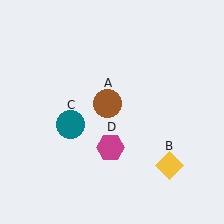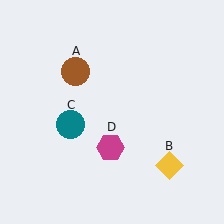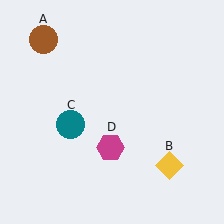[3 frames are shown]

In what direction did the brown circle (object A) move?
The brown circle (object A) moved up and to the left.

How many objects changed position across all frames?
1 object changed position: brown circle (object A).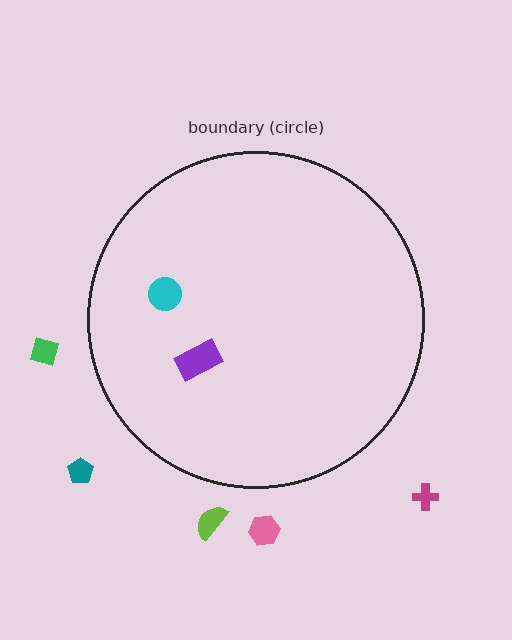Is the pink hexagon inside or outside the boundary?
Outside.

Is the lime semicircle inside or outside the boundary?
Outside.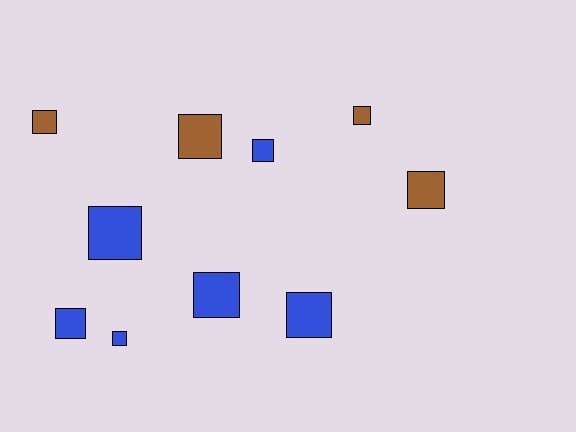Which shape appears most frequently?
Square, with 10 objects.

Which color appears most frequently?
Blue, with 6 objects.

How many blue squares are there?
There are 6 blue squares.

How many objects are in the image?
There are 10 objects.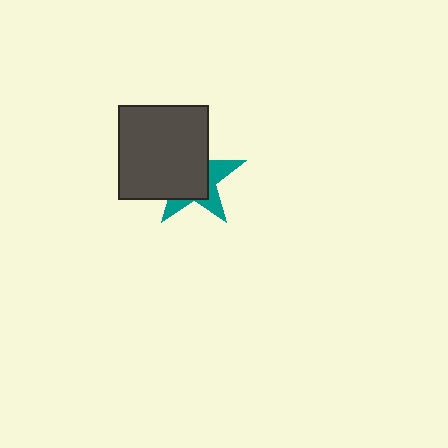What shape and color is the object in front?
The object in front is a dark gray rectangle.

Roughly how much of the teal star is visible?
A small part of it is visible (roughly 36%).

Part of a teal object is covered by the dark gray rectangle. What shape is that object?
It is a star.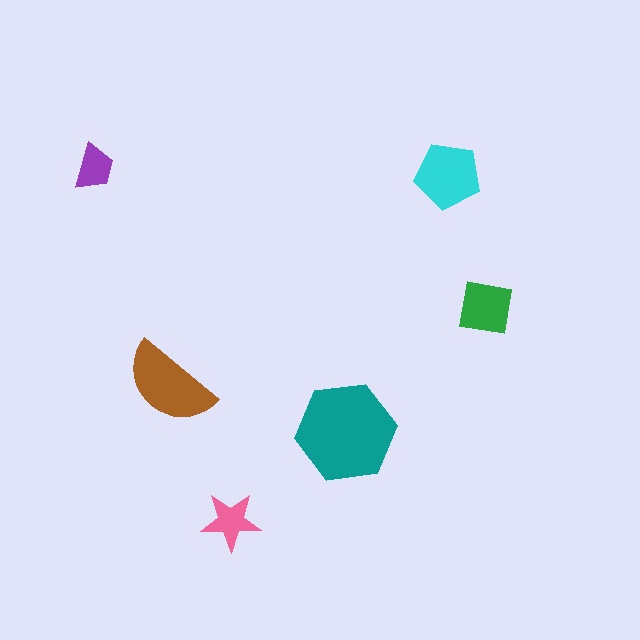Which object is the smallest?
The purple trapezoid.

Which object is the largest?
The teal hexagon.